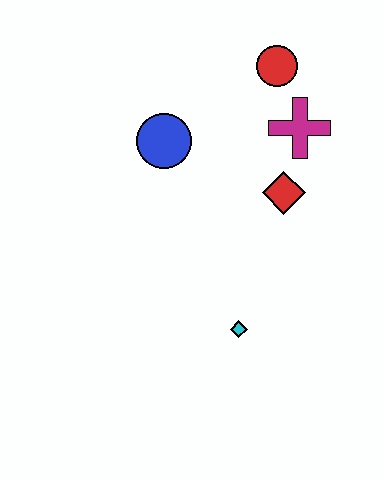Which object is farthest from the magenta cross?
The cyan diamond is farthest from the magenta cross.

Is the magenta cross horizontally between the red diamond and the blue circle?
No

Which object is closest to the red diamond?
The magenta cross is closest to the red diamond.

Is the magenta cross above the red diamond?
Yes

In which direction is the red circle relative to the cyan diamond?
The red circle is above the cyan diamond.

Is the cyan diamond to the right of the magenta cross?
No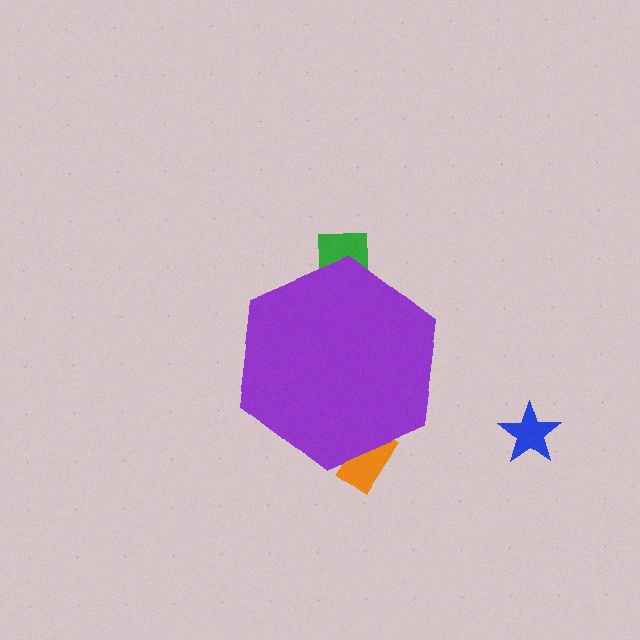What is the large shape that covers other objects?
A purple hexagon.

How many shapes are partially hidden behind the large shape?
2 shapes are partially hidden.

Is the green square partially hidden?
Yes, the green square is partially hidden behind the purple hexagon.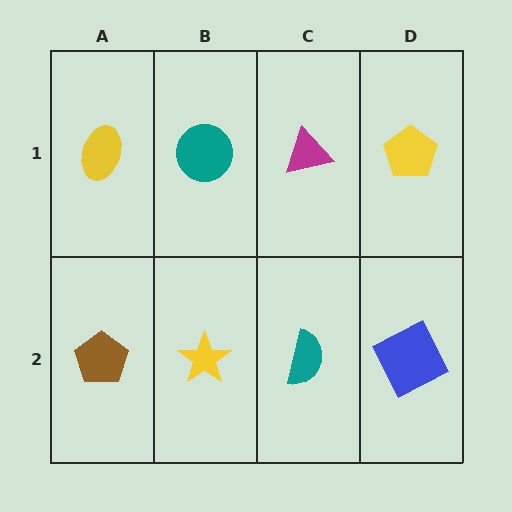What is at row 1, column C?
A magenta triangle.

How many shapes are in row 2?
4 shapes.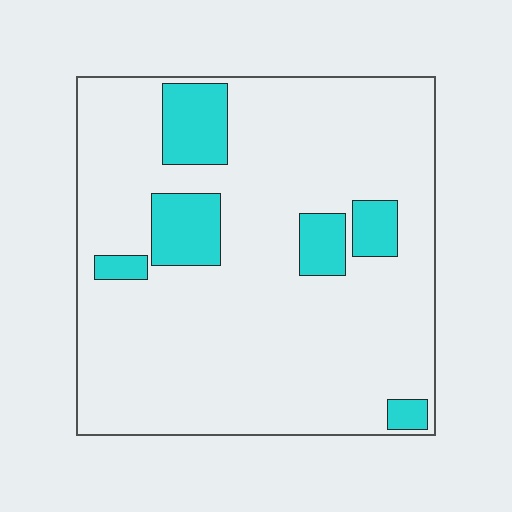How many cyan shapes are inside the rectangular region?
6.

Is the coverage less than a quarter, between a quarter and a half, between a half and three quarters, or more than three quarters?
Less than a quarter.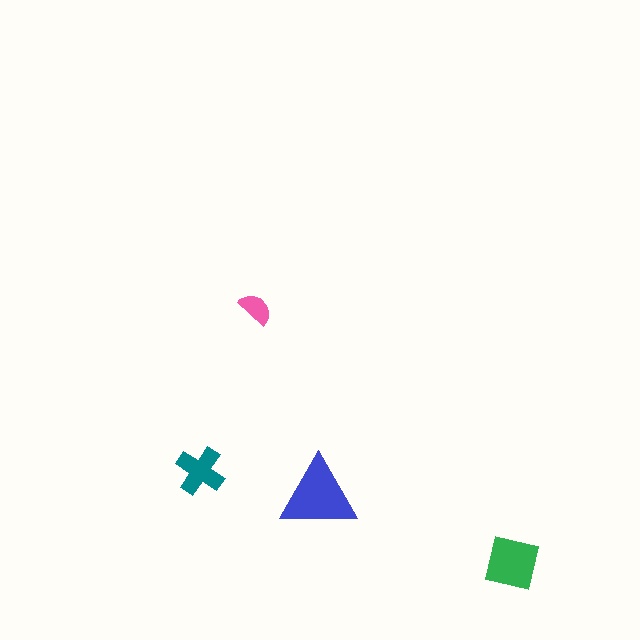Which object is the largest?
The blue triangle.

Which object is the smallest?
The pink semicircle.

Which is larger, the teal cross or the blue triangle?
The blue triangle.